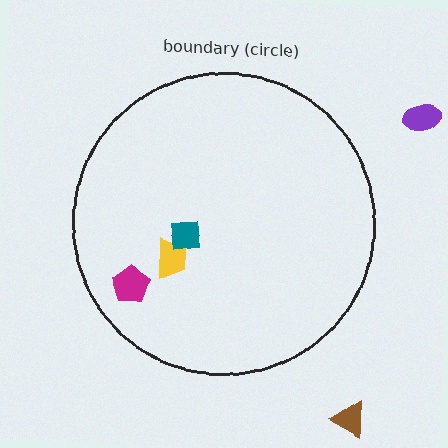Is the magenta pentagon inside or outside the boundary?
Inside.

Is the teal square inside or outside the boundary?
Inside.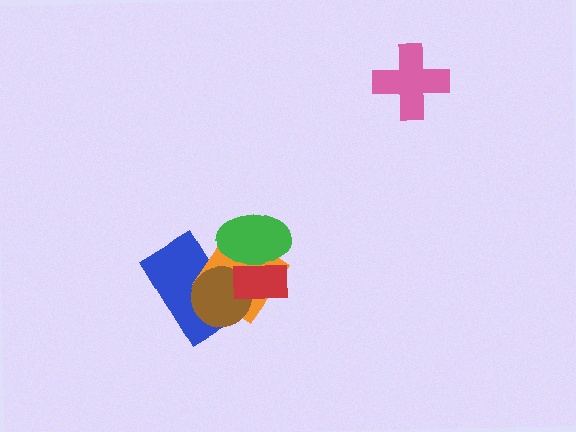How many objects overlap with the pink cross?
0 objects overlap with the pink cross.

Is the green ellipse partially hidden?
No, no other shape covers it.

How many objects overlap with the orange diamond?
4 objects overlap with the orange diamond.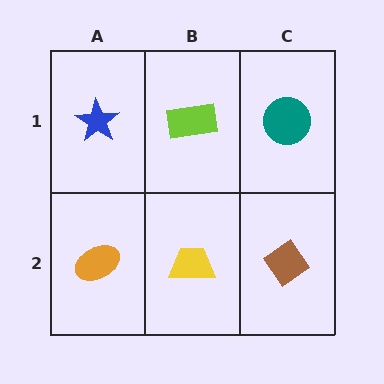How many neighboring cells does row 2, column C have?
2.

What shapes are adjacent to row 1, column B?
A yellow trapezoid (row 2, column B), a blue star (row 1, column A), a teal circle (row 1, column C).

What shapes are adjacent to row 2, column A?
A blue star (row 1, column A), a yellow trapezoid (row 2, column B).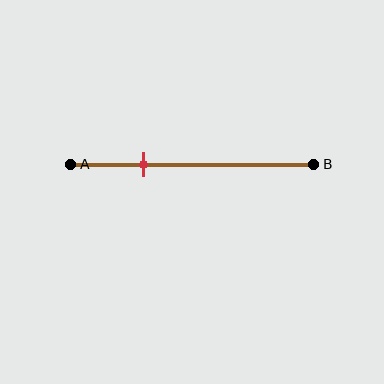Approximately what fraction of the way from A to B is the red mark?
The red mark is approximately 30% of the way from A to B.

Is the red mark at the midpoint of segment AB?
No, the mark is at about 30% from A, not at the 50% midpoint.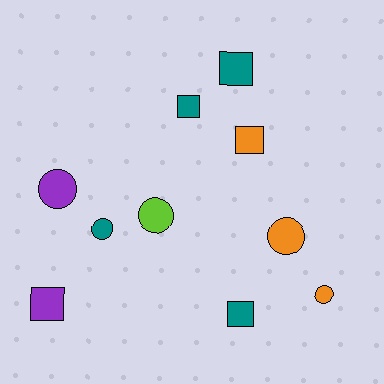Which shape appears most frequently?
Circle, with 5 objects.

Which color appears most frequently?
Teal, with 4 objects.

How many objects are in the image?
There are 10 objects.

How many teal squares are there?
There are 3 teal squares.